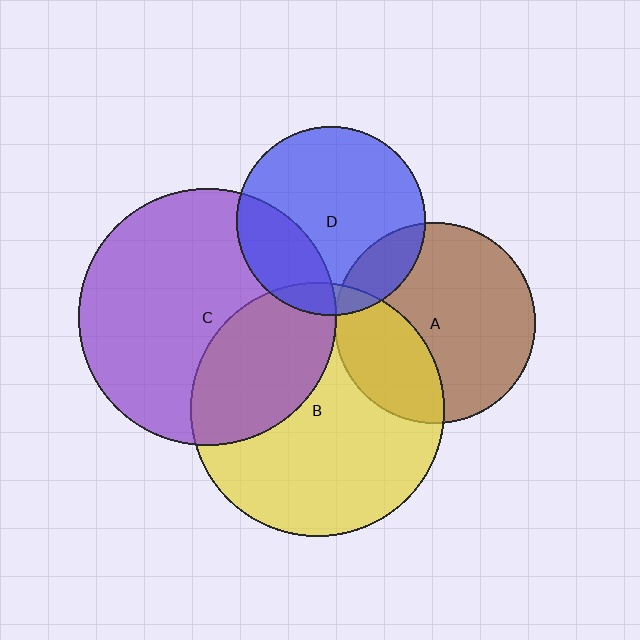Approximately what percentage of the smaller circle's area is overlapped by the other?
Approximately 30%.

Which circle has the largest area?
Circle C (purple).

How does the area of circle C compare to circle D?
Approximately 1.9 times.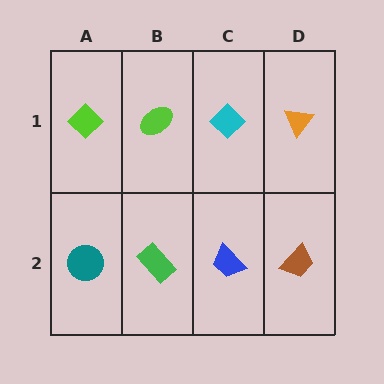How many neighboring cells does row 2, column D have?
2.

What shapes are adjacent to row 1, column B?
A green rectangle (row 2, column B), a lime diamond (row 1, column A), a cyan diamond (row 1, column C).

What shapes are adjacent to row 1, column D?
A brown trapezoid (row 2, column D), a cyan diamond (row 1, column C).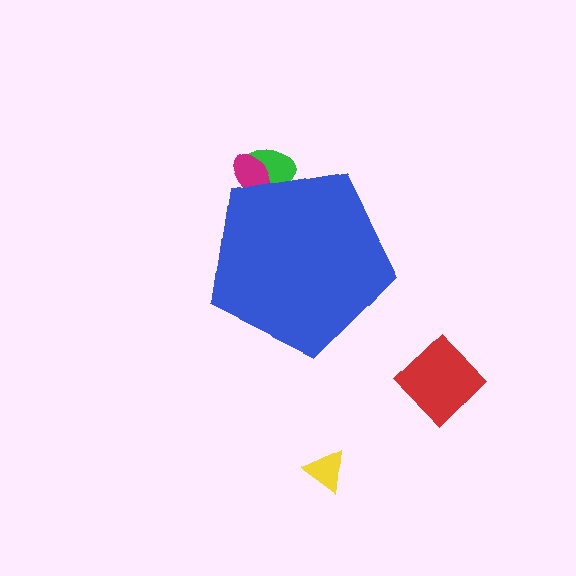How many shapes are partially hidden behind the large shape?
2 shapes are partially hidden.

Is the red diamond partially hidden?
No, the red diamond is fully visible.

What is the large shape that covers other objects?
A blue pentagon.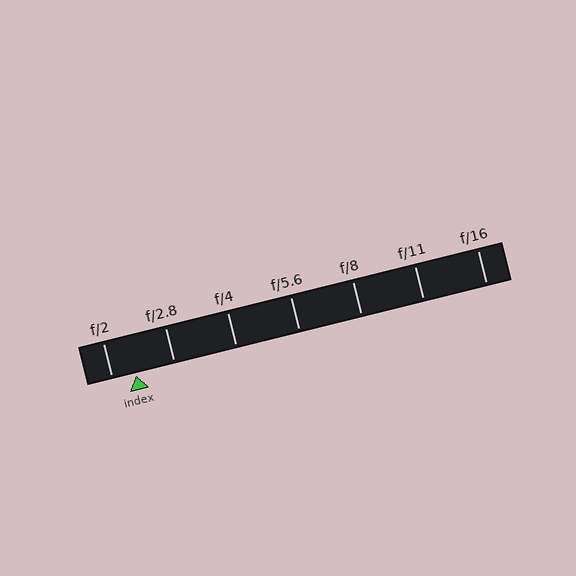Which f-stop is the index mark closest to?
The index mark is closest to f/2.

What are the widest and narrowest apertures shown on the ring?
The widest aperture shown is f/2 and the narrowest is f/16.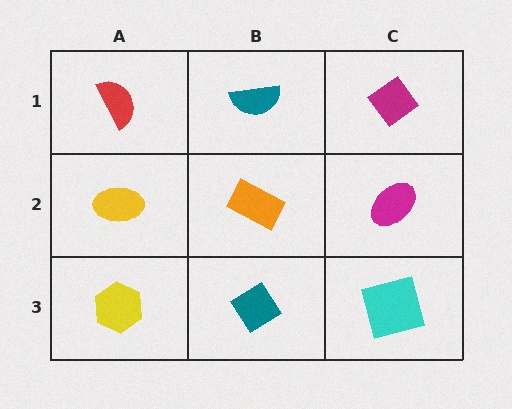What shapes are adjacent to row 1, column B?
An orange rectangle (row 2, column B), a red semicircle (row 1, column A), a magenta diamond (row 1, column C).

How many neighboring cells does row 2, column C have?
3.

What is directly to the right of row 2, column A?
An orange rectangle.